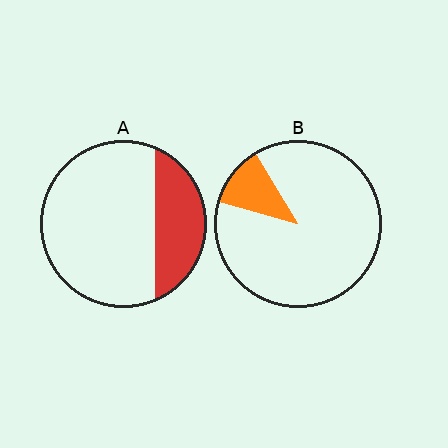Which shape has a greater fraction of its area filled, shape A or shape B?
Shape A.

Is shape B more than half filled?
No.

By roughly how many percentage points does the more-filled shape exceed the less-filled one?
By roughly 15 percentage points (A over B).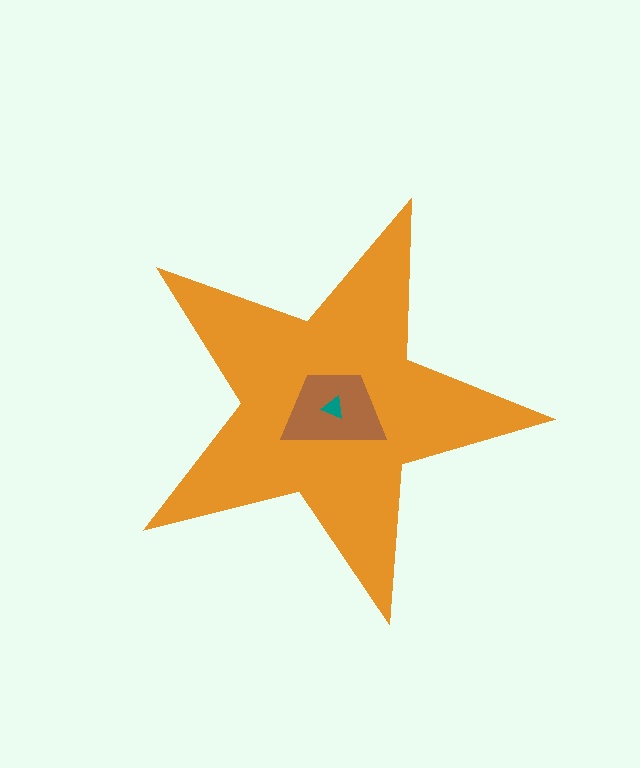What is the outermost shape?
The orange star.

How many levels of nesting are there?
3.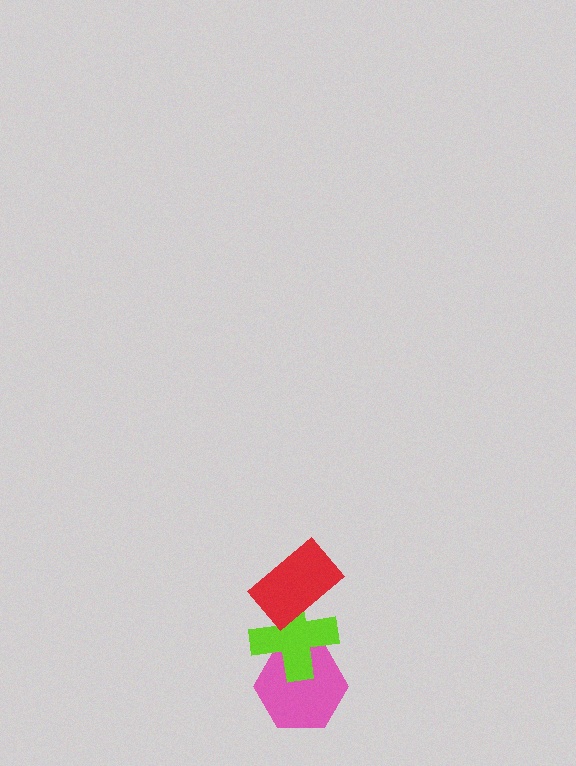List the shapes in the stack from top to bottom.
From top to bottom: the red rectangle, the lime cross, the pink hexagon.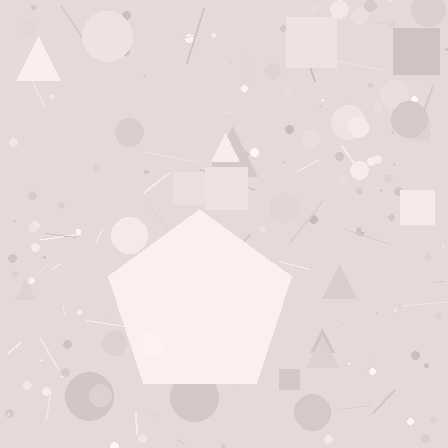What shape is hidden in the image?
A pentagon is hidden in the image.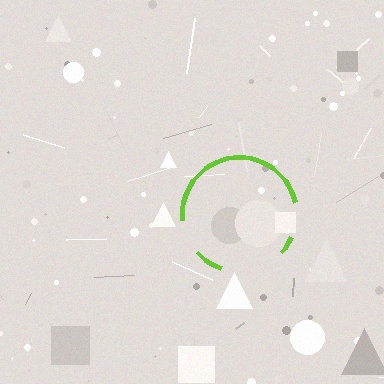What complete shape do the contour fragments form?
The contour fragments form a circle.